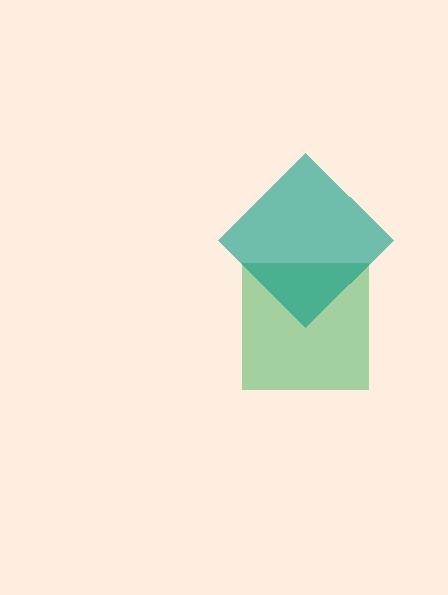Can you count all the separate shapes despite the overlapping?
Yes, there are 2 separate shapes.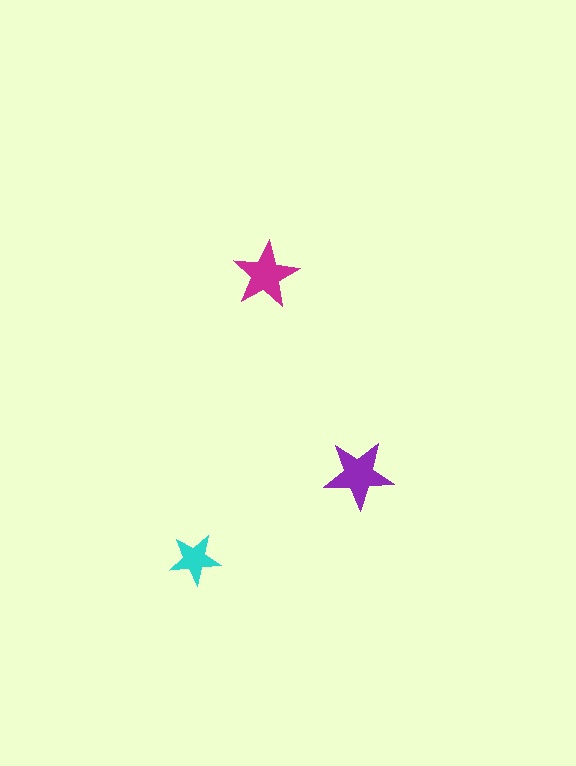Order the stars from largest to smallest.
the purple one, the magenta one, the cyan one.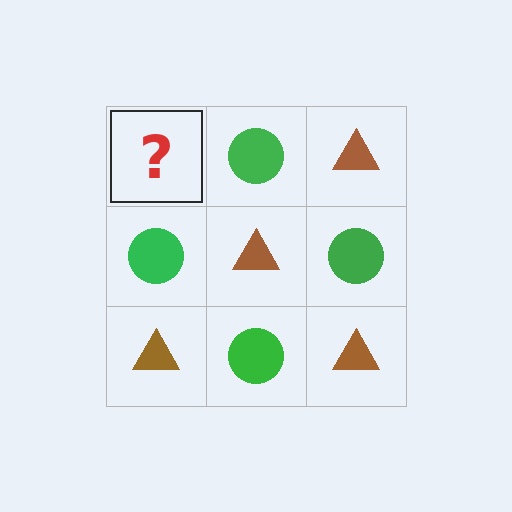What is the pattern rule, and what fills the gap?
The rule is that it alternates brown triangle and green circle in a checkerboard pattern. The gap should be filled with a brown triangle.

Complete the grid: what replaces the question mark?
The question mark should be replaced with a brown triangle.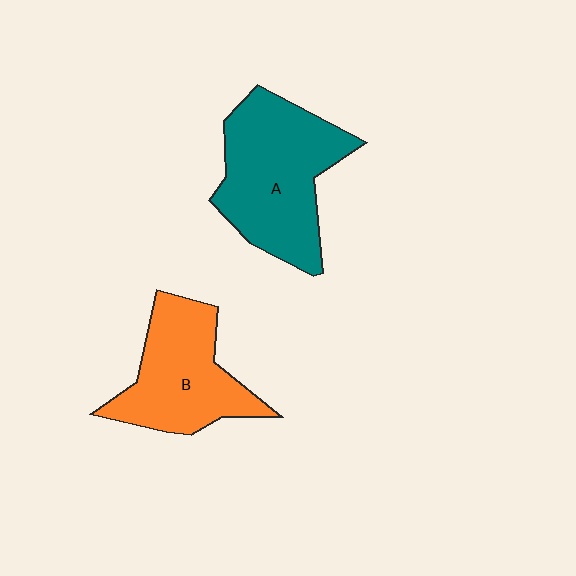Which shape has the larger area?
Shape A (teal).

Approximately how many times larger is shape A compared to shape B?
Approximately 1.3 times.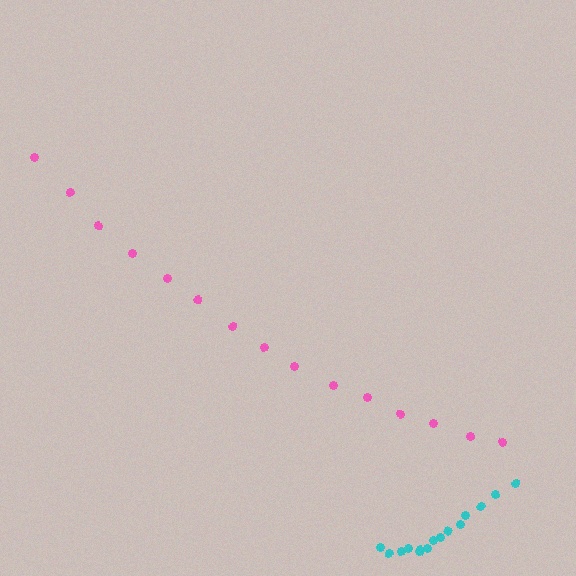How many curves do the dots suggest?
There are 2 distinct paths.